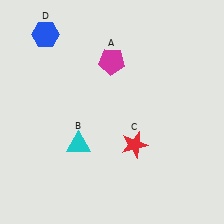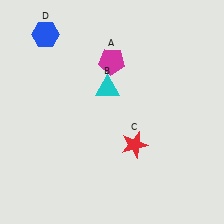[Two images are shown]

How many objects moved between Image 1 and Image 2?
1 object moved between the two images.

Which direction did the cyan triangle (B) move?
The cyan triangle (B) moved up.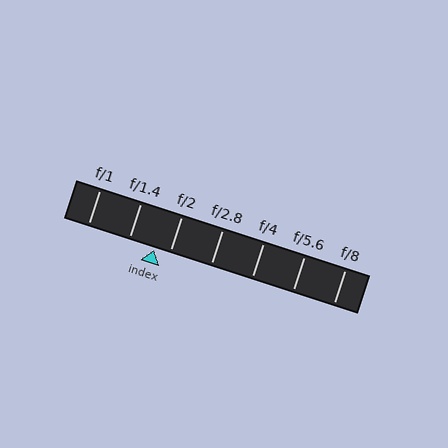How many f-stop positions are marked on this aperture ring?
There are 7 f-stop positions marked.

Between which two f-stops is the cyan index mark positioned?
The index mark is between f/1.4 and f/2.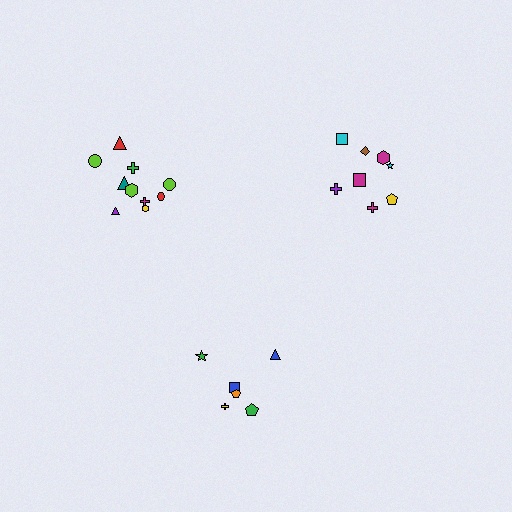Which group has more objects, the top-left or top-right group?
The top-left group.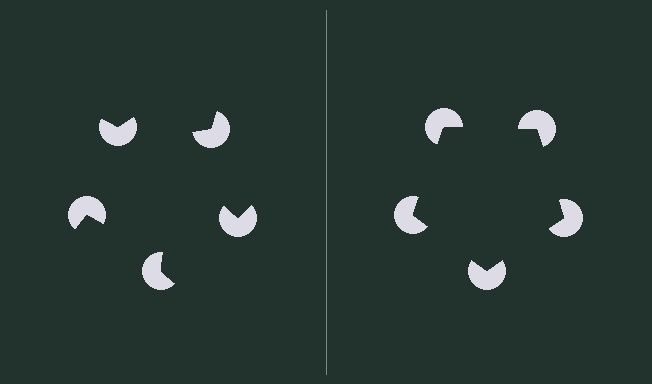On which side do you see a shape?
An illusory pentagon appears on the right side. On the left side the wedge cuts are rotated, so no coherent shape forms.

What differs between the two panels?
The pac-man discs are positioned identically on both sides; only the wedge orientations differ. On the right they align to a pentagon; on the left they are misaligned.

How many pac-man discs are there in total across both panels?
10 — 5 on each side.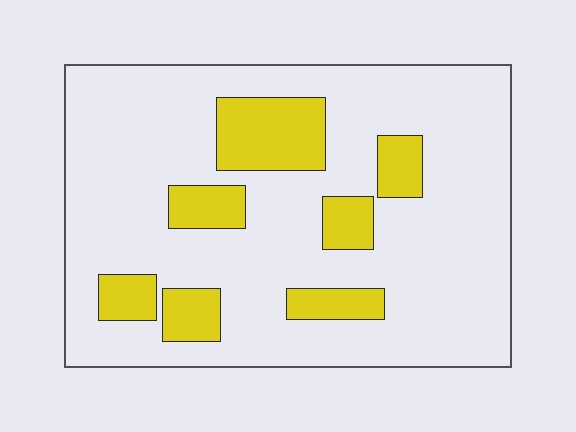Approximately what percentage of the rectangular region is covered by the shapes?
Approximately 20%.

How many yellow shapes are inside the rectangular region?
7.